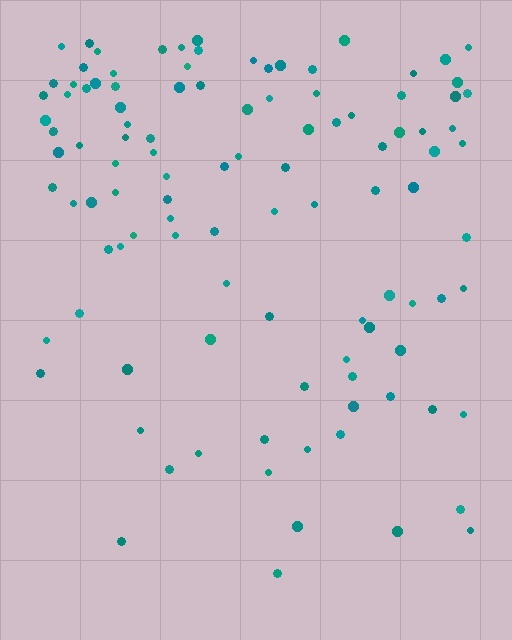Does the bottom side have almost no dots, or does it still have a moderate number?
Still a moderate number, just noticeably fewer than the top.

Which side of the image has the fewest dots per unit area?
The bottom.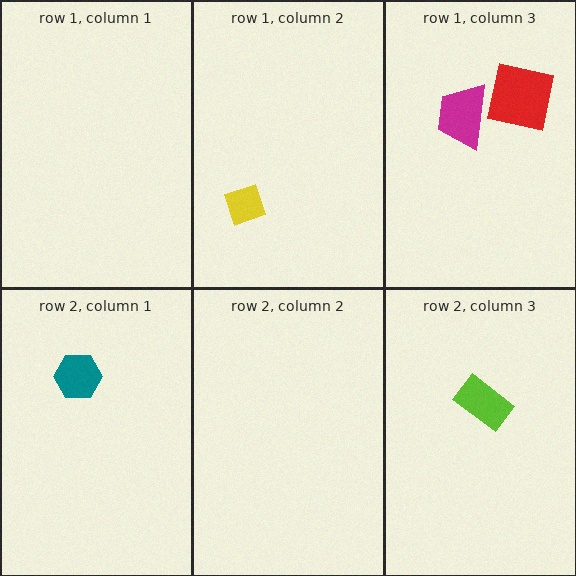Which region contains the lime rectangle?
The row 2, column 3 region.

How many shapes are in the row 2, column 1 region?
1.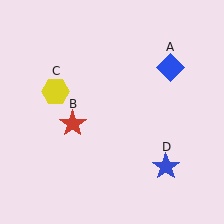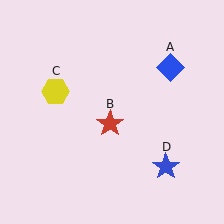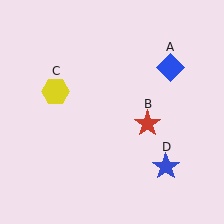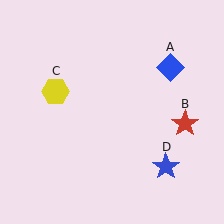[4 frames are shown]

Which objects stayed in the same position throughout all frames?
Blue diamond (object A) and yellow hexagon (object C) and blue star (object D) remained stationary.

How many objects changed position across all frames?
1 object changed position: red star (object B).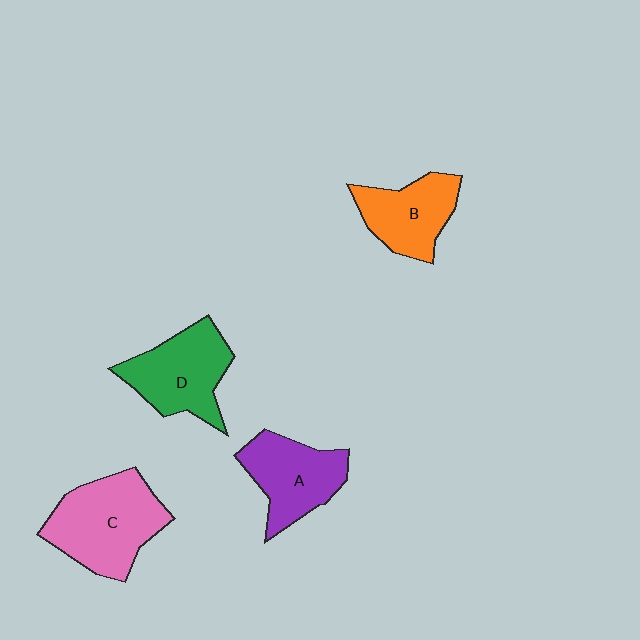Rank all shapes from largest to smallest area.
From largest to smallest: C (pink), D (green), A (purple), B (orange).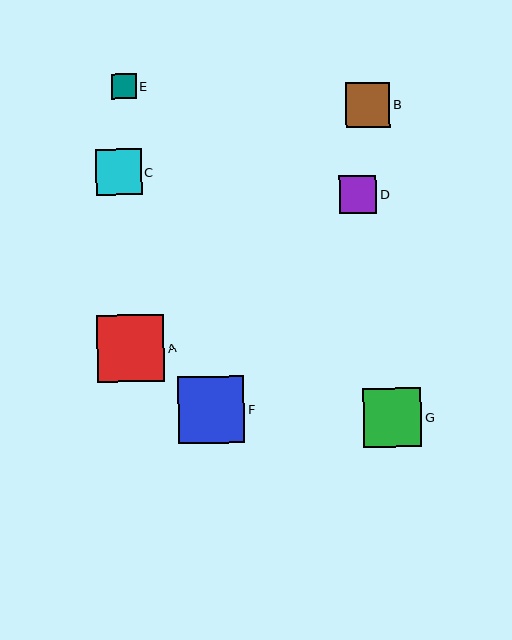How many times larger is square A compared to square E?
Square A is approximately 2.7 times the size of square E.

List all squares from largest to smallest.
From largest to smallest: A, F, G, C, B, D, E.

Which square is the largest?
Square A is the largest with a size of approximately 67 pixels.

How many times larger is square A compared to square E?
Square A is approximately 2.7 times the size of square E.